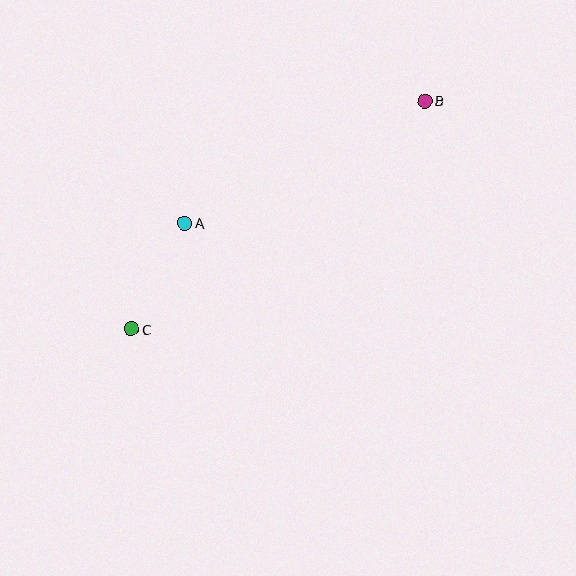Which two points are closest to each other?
Points A and C are closest to each other.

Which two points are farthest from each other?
Points B and C are farthest from each other.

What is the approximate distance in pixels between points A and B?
The distance between A and B is approximately 269 pixels.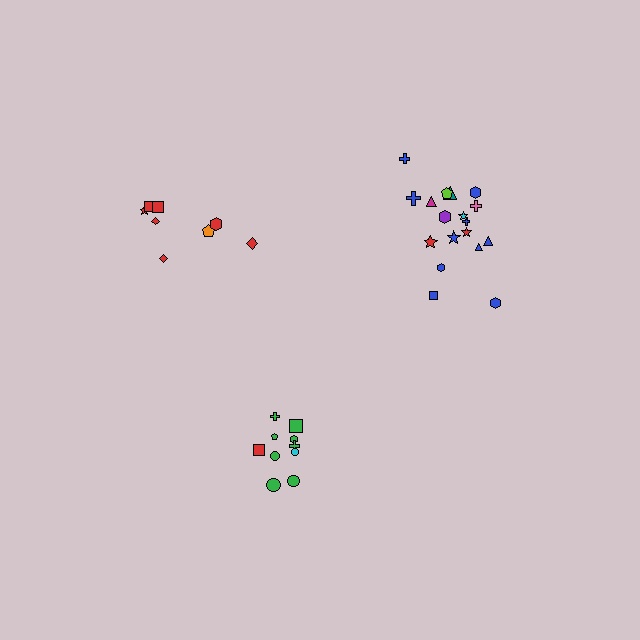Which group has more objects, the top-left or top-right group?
The top-right group.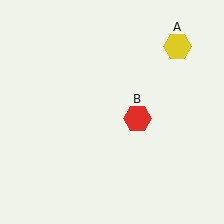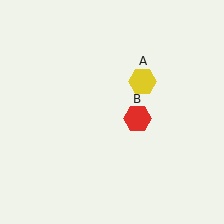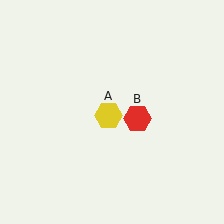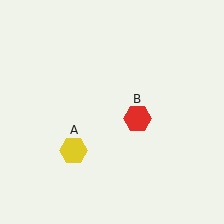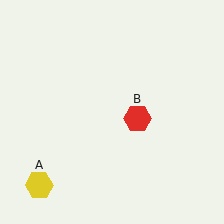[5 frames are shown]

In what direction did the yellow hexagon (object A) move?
The yellow hexagon (object A) moved down and to the left.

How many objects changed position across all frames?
1 object changed position: yellow hexagon (object A).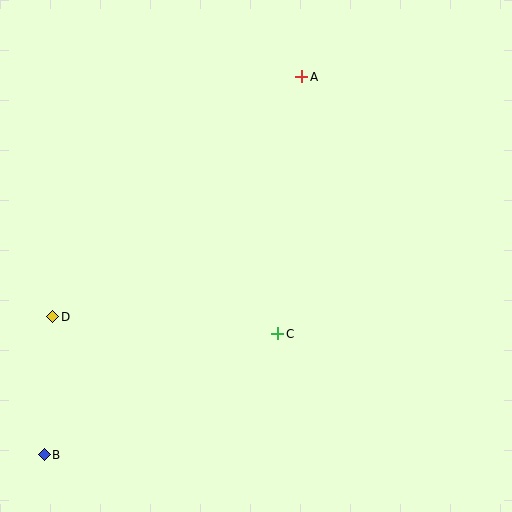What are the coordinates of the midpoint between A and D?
The midpoint between A and D is at (177, 197).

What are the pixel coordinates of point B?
Point B is at (44, 455).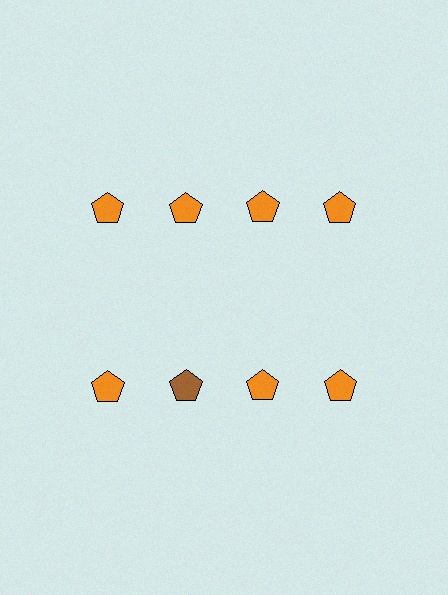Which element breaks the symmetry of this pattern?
The brown pentagon in the second row, second from left column breaks the symmetry. All other shapes are orange pentagons.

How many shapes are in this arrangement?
There are 8 shapes arranged in a grid pattern.